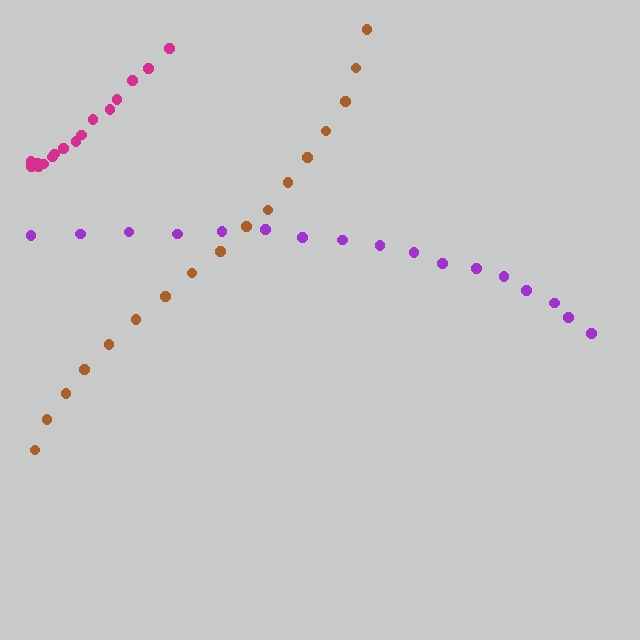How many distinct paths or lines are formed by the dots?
There are 3 distinct paths.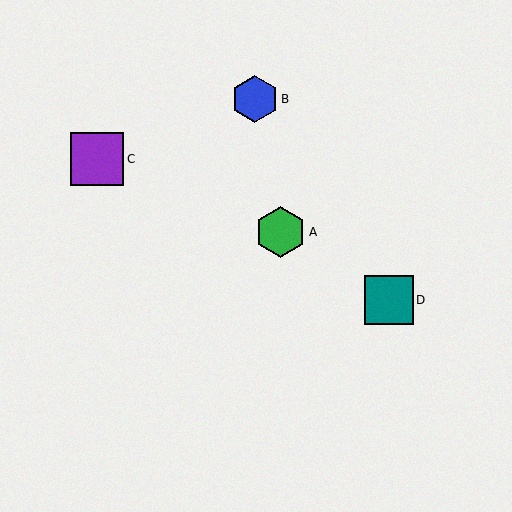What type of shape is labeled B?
Shape B is a blue hexagon.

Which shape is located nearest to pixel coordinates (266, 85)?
The blue hexagon (labeled B) at (255, 99) is nearest to that location.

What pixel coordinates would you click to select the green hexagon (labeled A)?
Click at (280, 232) to select the green hexagon A.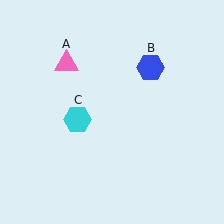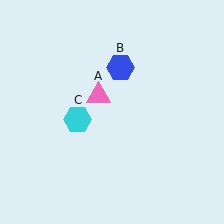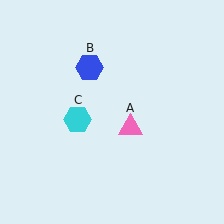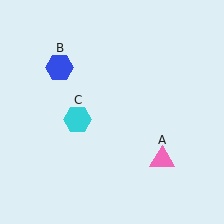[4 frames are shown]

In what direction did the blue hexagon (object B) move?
The blue hexagon (object B) moved left.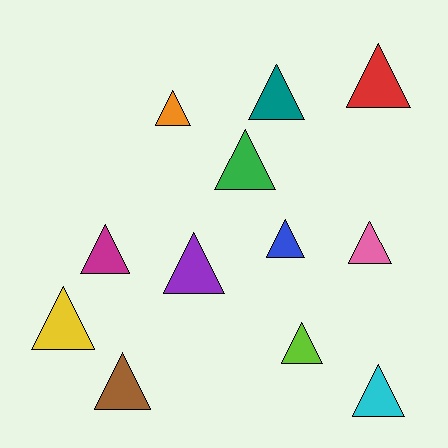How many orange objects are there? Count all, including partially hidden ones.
There is 1 orange object.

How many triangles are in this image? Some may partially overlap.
There are 12 triangles.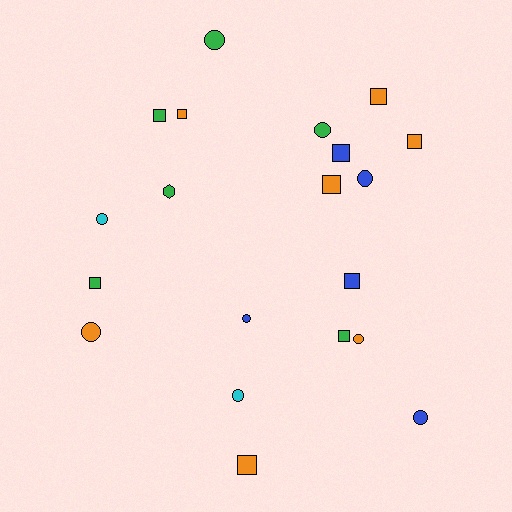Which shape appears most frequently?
Square, with 10 objects.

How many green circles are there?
There are 2 green circles.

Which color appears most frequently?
Orange, with 7 objects.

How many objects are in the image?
There are 20 objects.